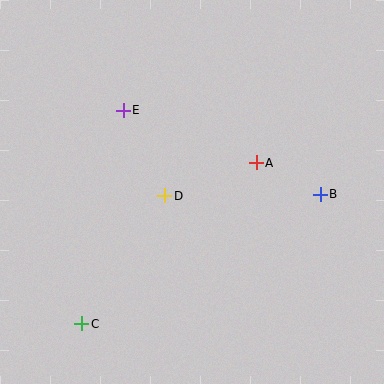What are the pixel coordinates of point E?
Point E is at (123, 110).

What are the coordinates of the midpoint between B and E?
The midpoint between B and E is at (222, 152).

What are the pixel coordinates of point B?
Point B is at (320, 194).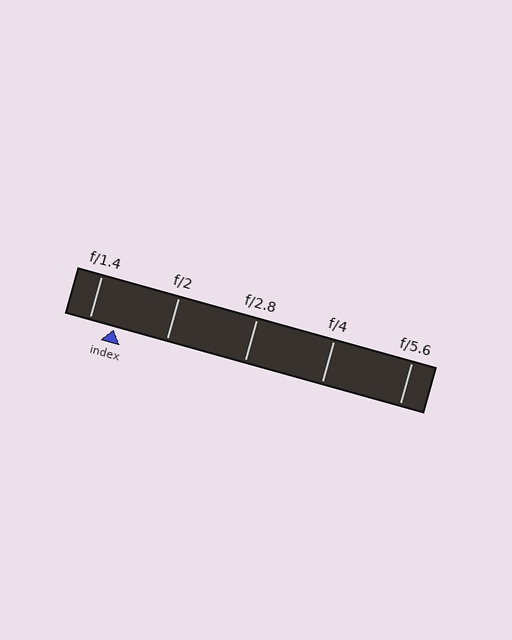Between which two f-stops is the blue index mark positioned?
The index mark is between f/1.4 and f/2.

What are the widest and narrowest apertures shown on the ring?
The widest aperture shown is f/1.4 and the narrowest is f/5.6.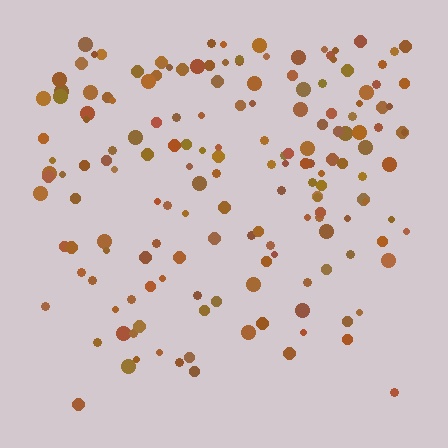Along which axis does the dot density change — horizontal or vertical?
Vertical.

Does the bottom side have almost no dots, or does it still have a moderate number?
Still a moderate number, just noticeably fewer than the top.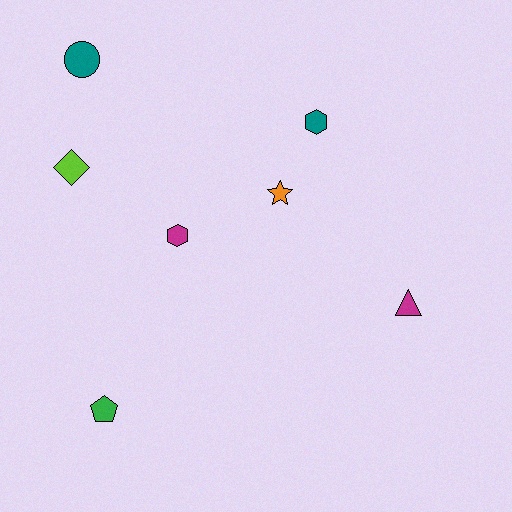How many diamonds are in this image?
There is 1 diamond.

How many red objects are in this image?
There are no red objects.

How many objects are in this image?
There are 7 objects.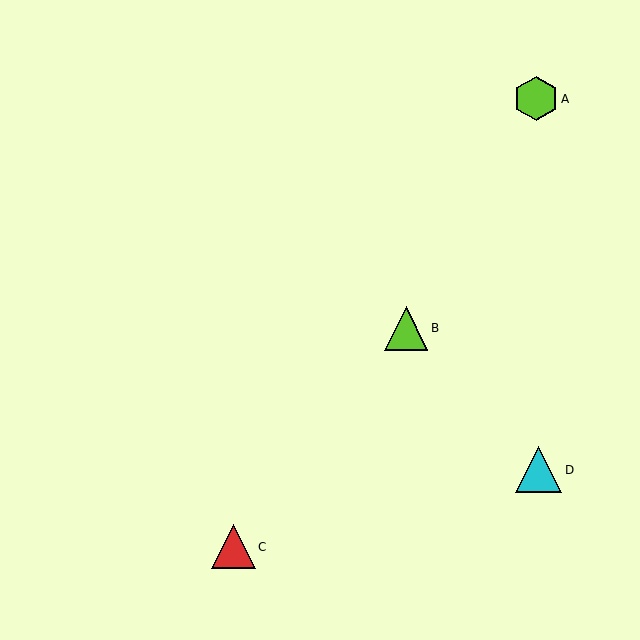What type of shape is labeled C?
Shape C is a red triangle.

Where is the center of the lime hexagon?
The center of the lime hexagon is at (536, 99).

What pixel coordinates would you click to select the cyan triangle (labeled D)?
Click at (539, 470) to select the cyan triangle D.